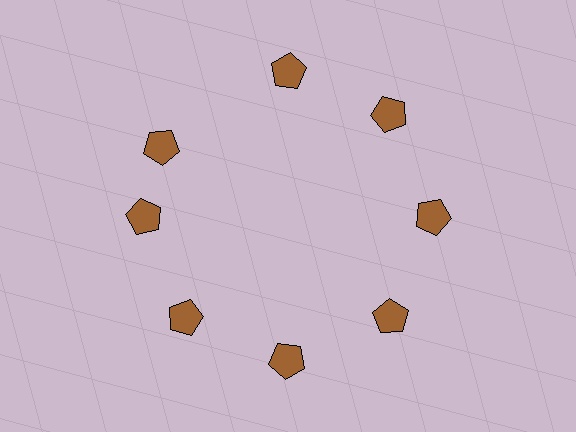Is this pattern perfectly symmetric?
No. The 8 brown pentagons are arranged in a ring, but one element near the 10 o'clock position is rotated out of alignment along the ring, breaking the 8-fold rotational symmetry.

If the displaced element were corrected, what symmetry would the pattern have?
It would have 8-fold rotational symmetry — the pattern would map onto itself every 45 degrees.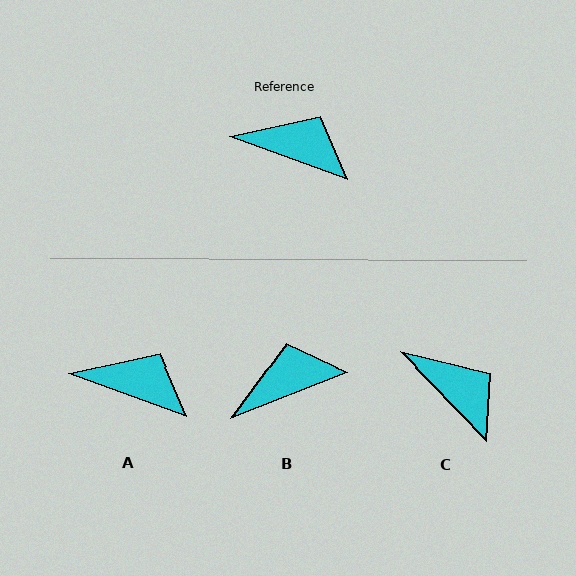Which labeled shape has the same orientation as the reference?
A.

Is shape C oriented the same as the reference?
No, it is off by about 26 degrees.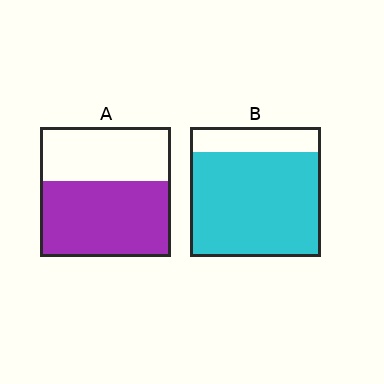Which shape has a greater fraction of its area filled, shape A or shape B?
Shape B.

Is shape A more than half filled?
Yes.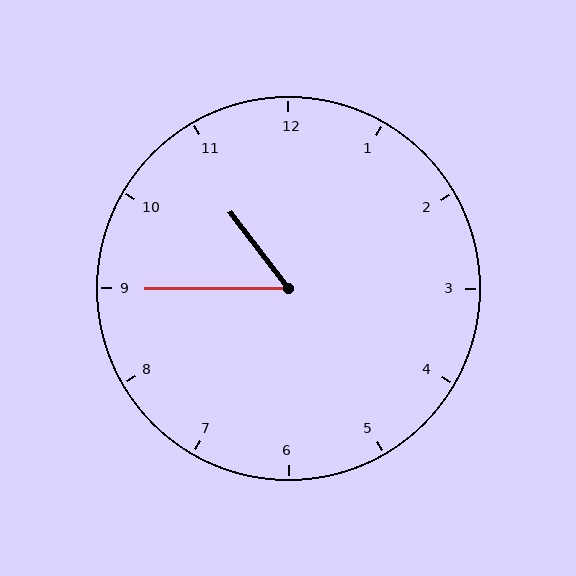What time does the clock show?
10:45.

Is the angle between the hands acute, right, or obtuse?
It is acute.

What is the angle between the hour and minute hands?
Approximately 52 degrees.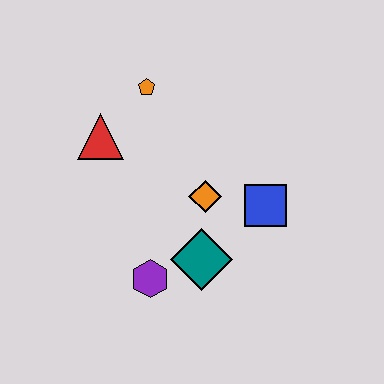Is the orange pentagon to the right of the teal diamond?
No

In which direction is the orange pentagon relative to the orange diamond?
The orange pentagon is above the orange diamond.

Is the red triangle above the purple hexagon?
Yes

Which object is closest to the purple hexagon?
The teal diamond is closest to the purple hexagon.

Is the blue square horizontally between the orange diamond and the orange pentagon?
No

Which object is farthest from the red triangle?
The blue square is farthest from the red triangle.